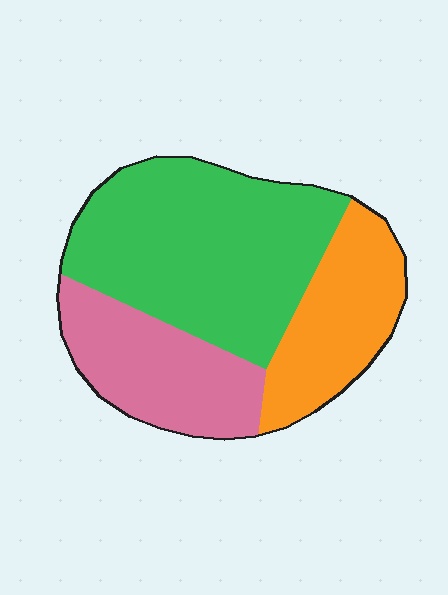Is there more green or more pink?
Green.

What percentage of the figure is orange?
Orange takes up about one quarter (1/4) of the figure.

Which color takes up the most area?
Green, at roughly 50%.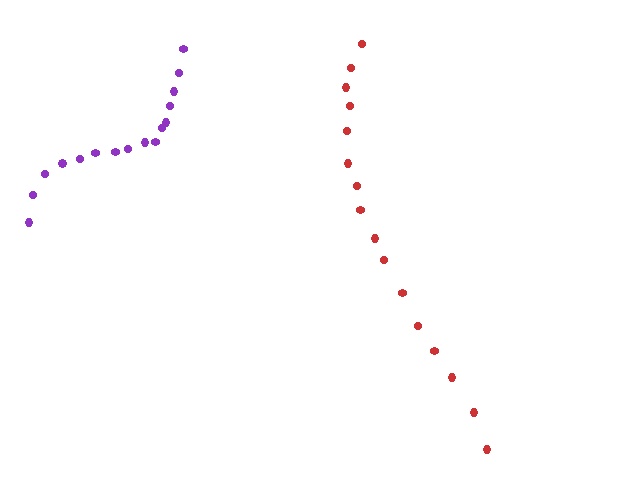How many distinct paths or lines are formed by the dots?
There are 2 distinct paths.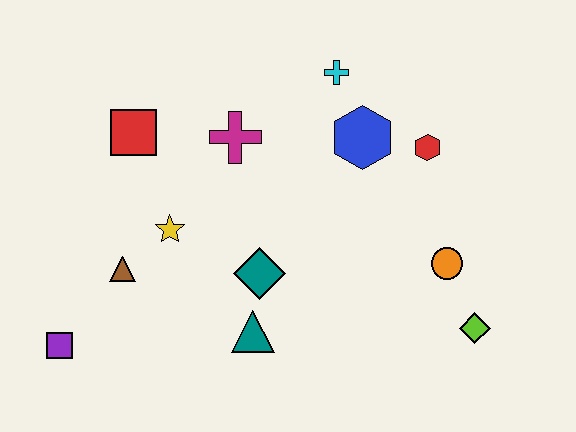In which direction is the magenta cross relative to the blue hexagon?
The magenta cross is to the left of the blue hexagon.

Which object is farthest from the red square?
The lime diamond is farthest from the red square.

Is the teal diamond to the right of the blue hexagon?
No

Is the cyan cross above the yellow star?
Yes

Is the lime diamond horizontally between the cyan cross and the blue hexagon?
No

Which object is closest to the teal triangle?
The teal diamond is closest to the teal triangle.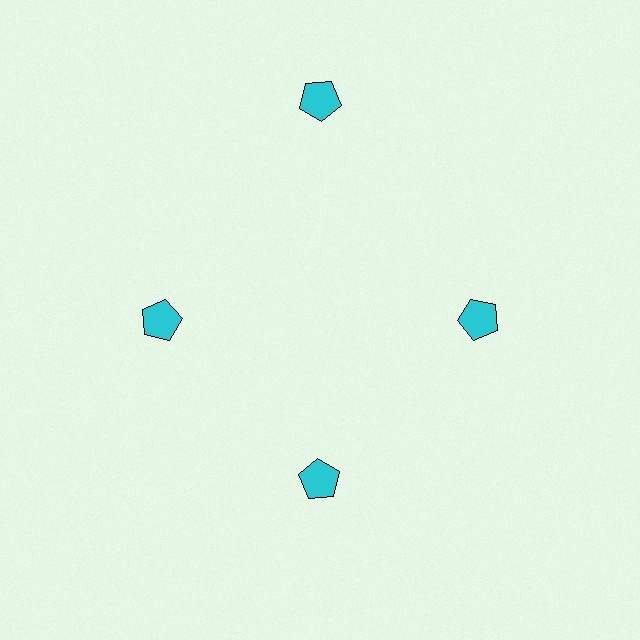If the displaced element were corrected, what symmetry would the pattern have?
It would have 4-fold rotational symmetry — the pattern would map onto itself every 90 degrees.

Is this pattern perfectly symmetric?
No. The 4 cyan pentagons are arranged in a ring, but one element near the 12 o'clock position is pushed outward from the center, breaking the 4-fold rotational symmetry.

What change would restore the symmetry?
The symmetry would be restored by moving it inward, back onto the ring so that all 4 pentagons sit at equal angles and equal distance from the center.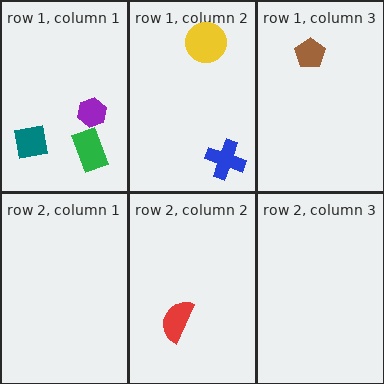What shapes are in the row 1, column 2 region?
The yellow circle, the blue cross.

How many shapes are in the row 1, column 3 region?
1.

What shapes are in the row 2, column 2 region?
The red semicircle.